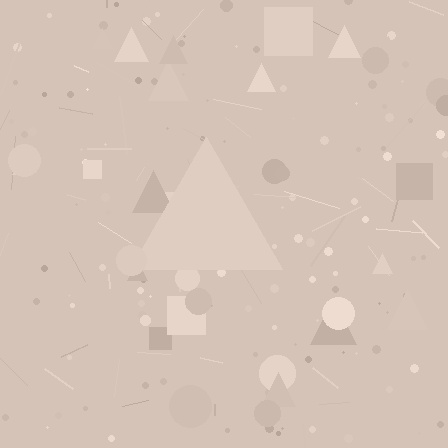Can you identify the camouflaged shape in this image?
The camouflaged shape is a triangle.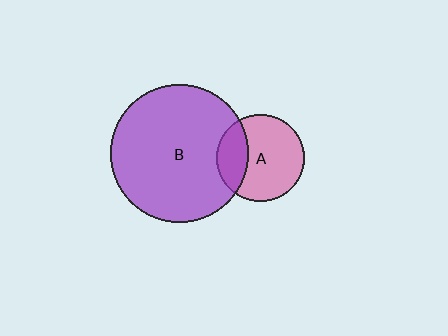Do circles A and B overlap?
Yes.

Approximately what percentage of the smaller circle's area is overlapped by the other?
Approximately 25%.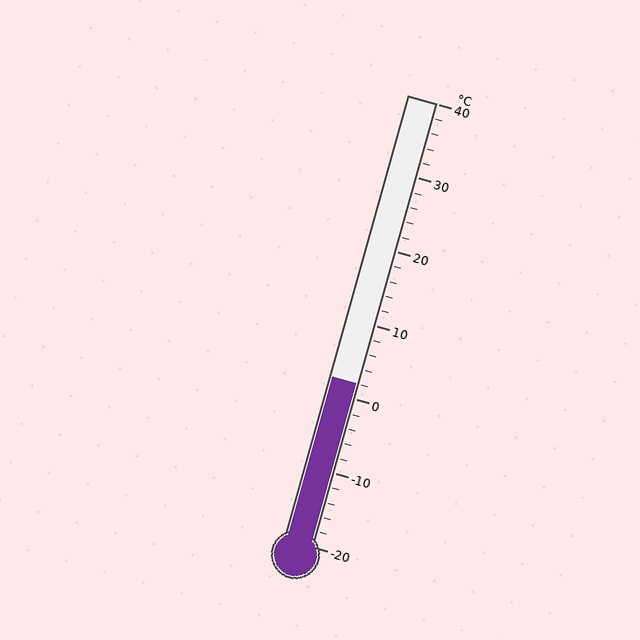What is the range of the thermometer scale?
The thermometer scale ranges from -20°C to 40°C.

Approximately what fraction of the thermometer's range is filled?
The thermometer is filled to approximately 35% of its range.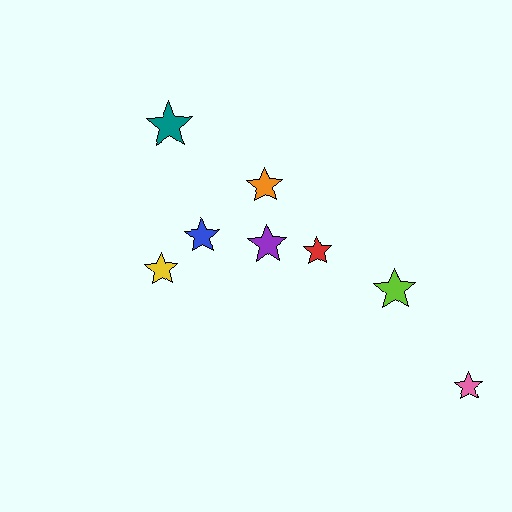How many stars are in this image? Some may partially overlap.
There are 8 stars.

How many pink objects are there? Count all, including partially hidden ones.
There is 1 pink object.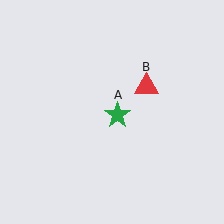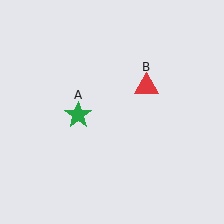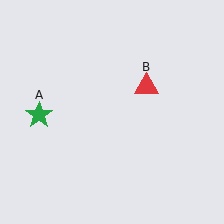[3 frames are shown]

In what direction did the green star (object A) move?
The green star (object A) moved left.